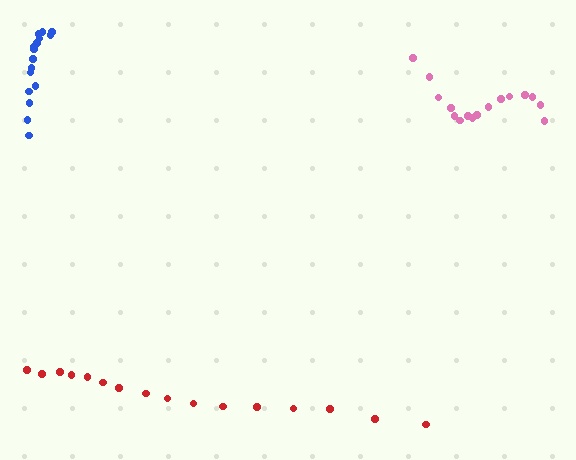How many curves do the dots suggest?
There are 3 distinct paths.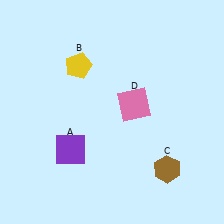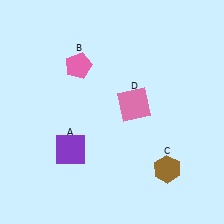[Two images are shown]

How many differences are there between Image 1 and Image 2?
There is 1 difference between the two images.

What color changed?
The pentagon (B) changed from yellow in Image 1 to pink in Image 2.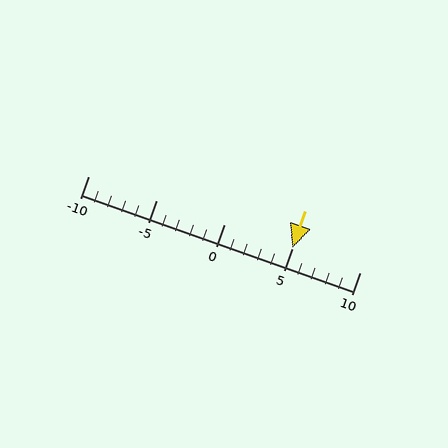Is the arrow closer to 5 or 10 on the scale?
The arrow is closer to 5.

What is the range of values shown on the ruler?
The ruler shows values from -10 to 10.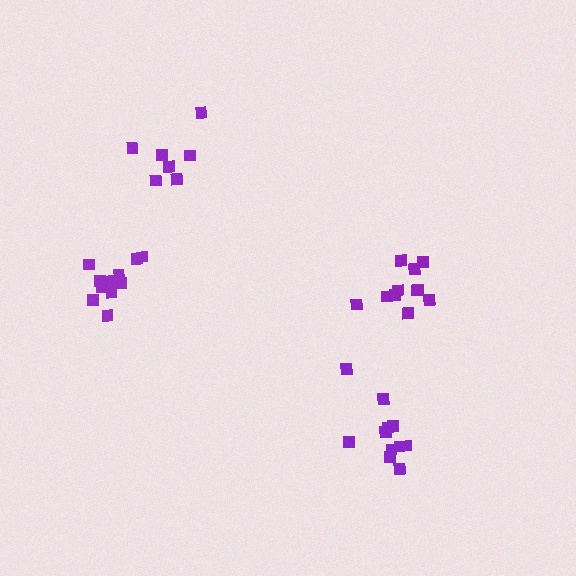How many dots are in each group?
Group 1: 12 dots, Group 2: 7 dots, Group 3: 11 dots, Group 4: 11 dots (41 total).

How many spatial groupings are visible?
There are 4 spatial groupings.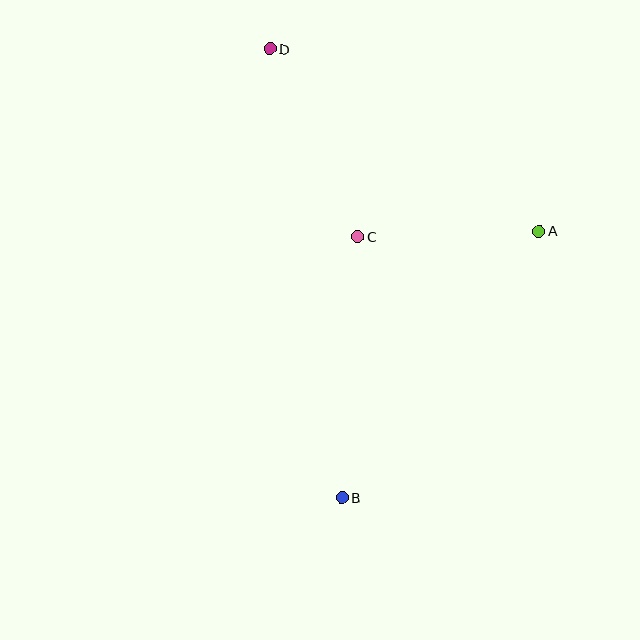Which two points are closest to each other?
Points A and C are closest to each other.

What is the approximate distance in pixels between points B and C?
The distance between B and C is approximately 262 pixels.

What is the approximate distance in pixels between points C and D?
The distance between C and D is approximately 207 pixels.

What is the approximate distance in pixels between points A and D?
The distance between A and D is approximately 325 pixels.